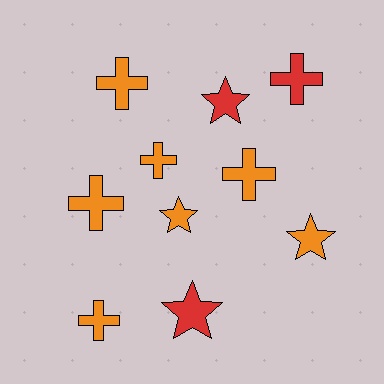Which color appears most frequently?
Orange, with 7 objects.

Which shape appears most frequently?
Cross, with 6 objects.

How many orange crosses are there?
There are 5 orange crosses.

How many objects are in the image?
There are 10 objects.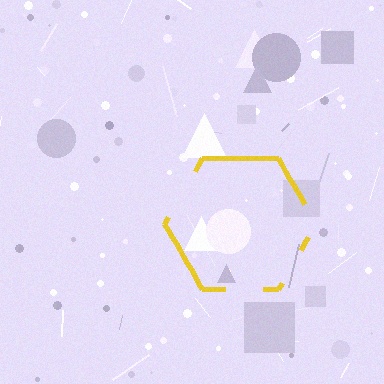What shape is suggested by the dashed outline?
The dashed outline suggests a hexagon.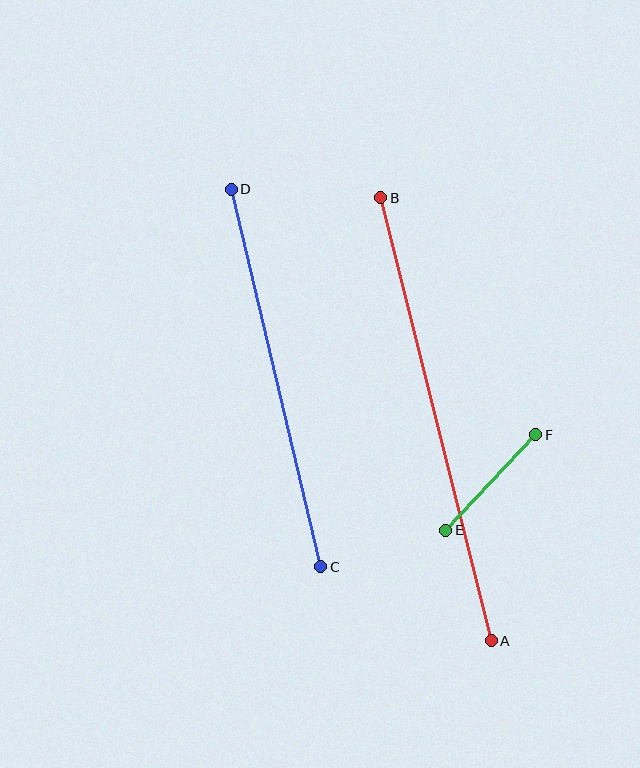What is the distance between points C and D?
The distance is approximately 388 pixels.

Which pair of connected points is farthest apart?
Points A and B are farthest apart.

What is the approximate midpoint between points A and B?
The midpoint is at approximately (436, 419) pixels.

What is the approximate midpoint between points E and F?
The midpoint is at approximately (491, 482) pixels.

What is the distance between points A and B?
The distance is approximately 457 pixels.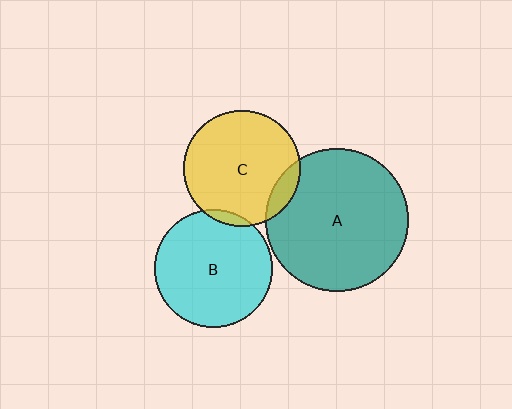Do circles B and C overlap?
Yes.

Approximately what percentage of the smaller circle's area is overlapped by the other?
Approximately 5%.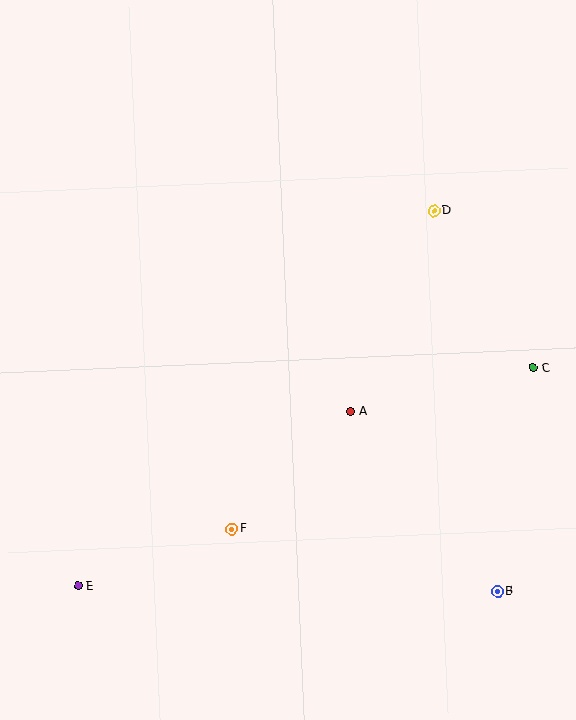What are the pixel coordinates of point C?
Point C is at (534, 368).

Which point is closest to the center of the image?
Point A at (351, 412) is closest to the center.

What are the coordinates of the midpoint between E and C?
The midpoint between E and C is at (306, 477).